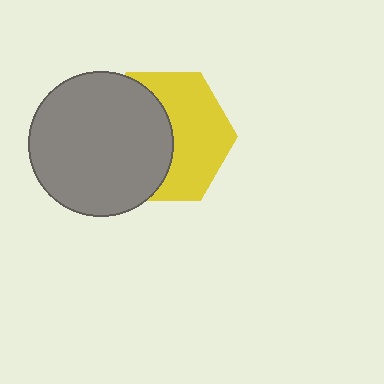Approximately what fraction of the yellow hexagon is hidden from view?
Roughly 48% of the yellow hexagon is hidden behind the gray circle.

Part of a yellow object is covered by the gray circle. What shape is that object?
It is a hexagon.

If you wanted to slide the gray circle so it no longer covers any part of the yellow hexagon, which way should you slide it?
Slide it left — that is the most direct way to separate the two shapes.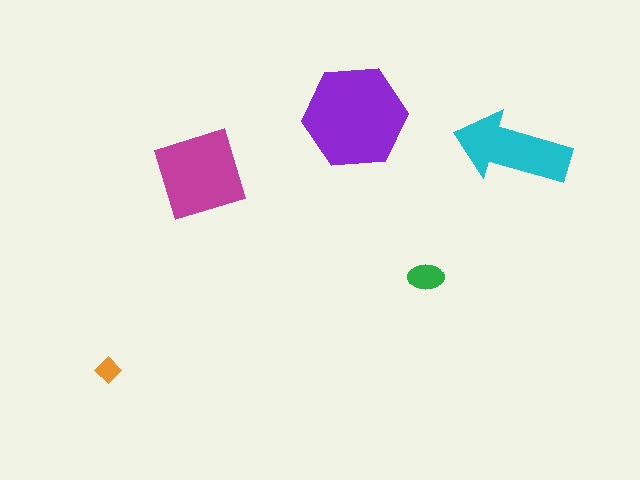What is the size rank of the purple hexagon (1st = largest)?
1st.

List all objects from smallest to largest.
The orange diamond, the green ellipse, the cyan arrow, the magenta square, the purple hexagon.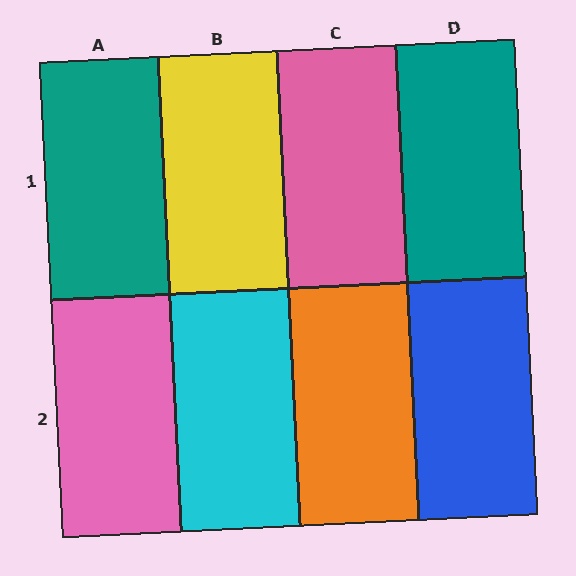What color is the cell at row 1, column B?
Yellow.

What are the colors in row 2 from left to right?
Pink, cyan, orange, blue.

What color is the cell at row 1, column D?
Teal.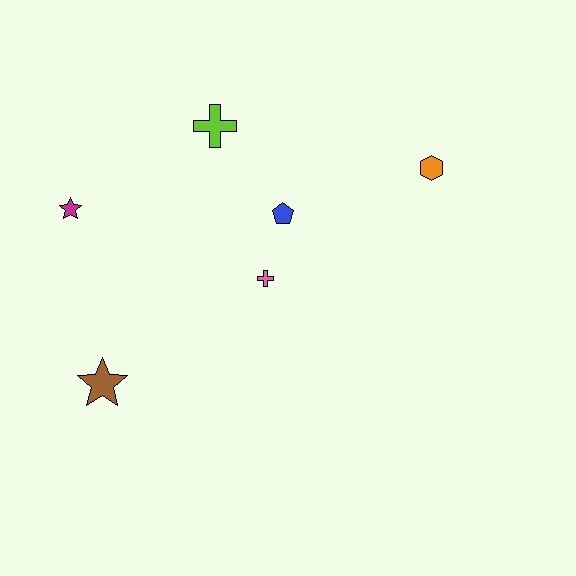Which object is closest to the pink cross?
The blue pentagon is closest to the pink cross.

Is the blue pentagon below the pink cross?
No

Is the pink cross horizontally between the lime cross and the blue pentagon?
Yes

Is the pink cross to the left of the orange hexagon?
Yes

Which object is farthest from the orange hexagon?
The brown star is farthest from the orange hexagon.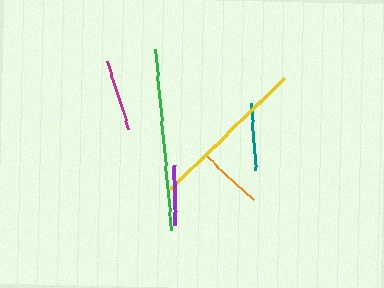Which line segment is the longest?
The green line is the longest at approximately 181 pixels.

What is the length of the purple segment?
The purple segment is approximately 60 pixels long.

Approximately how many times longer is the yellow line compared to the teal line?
The yellow line is approximately 2.4 times the length of the teal line.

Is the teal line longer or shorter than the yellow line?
The yellow line is longer than the teal line.